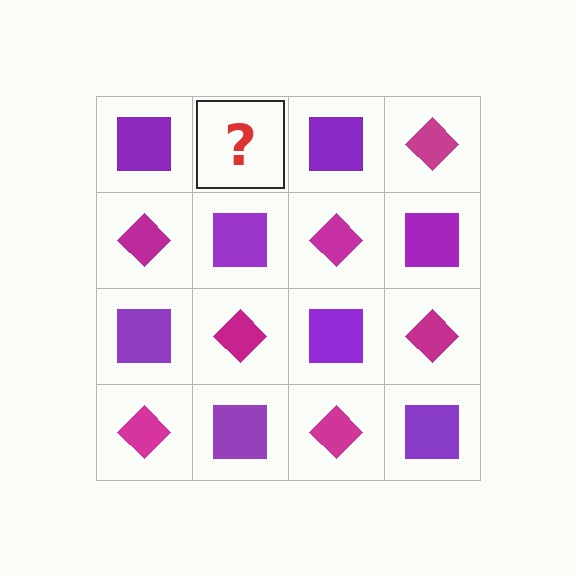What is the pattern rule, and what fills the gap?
The rule is that it alternates purple square and magenta diamond in a checkerboard pattern. The gap should be filled with a magenta diamond.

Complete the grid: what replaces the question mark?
The question mark should be replaced with a magenta diamond.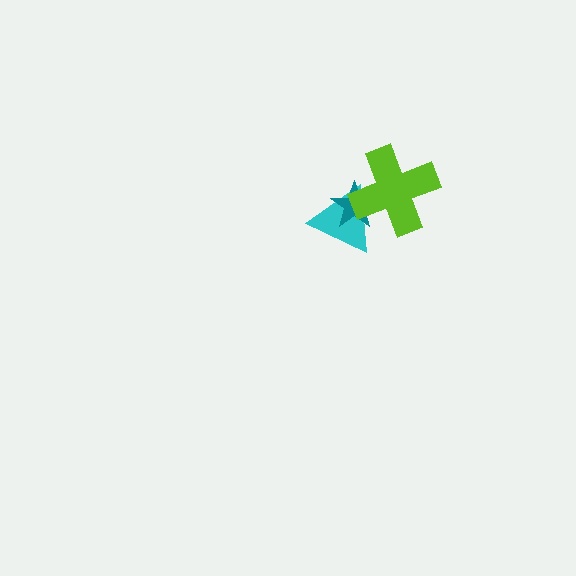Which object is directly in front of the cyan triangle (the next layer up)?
The teal star is directly in front of the cyan triangle.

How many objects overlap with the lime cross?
2 objects overlap with the lime cross.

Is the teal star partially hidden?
Yes, it is partially covered by another shape.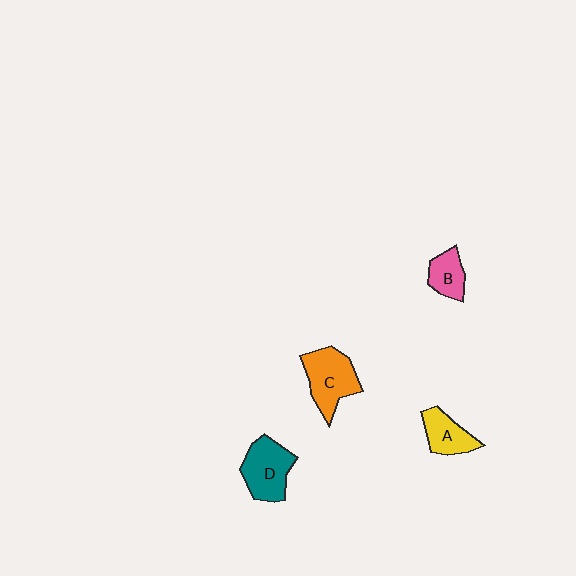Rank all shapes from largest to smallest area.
From largest to smallest: C (orange), D (teal), A (yellow), B (pink).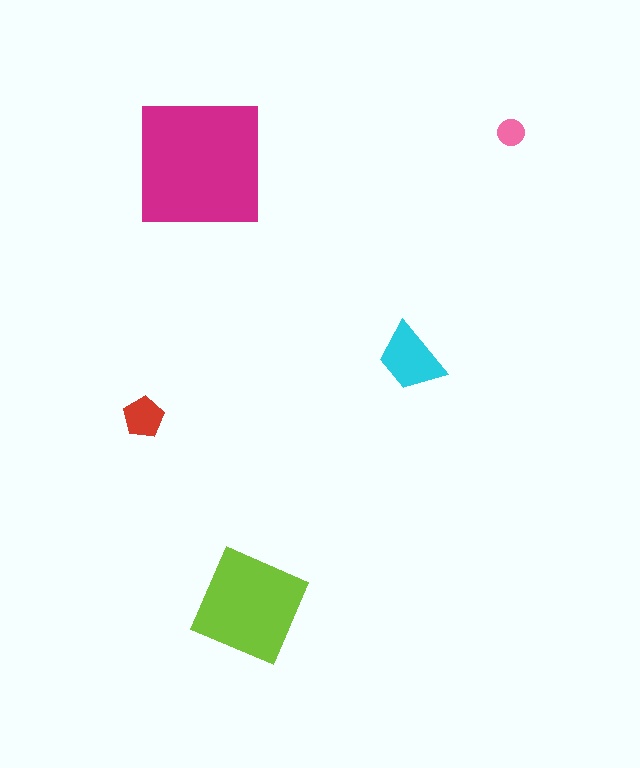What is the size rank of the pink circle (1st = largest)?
5th.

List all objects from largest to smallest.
The magenta square, the lime diamond, the cyan trapezoid, the red pentagon, the pink circle.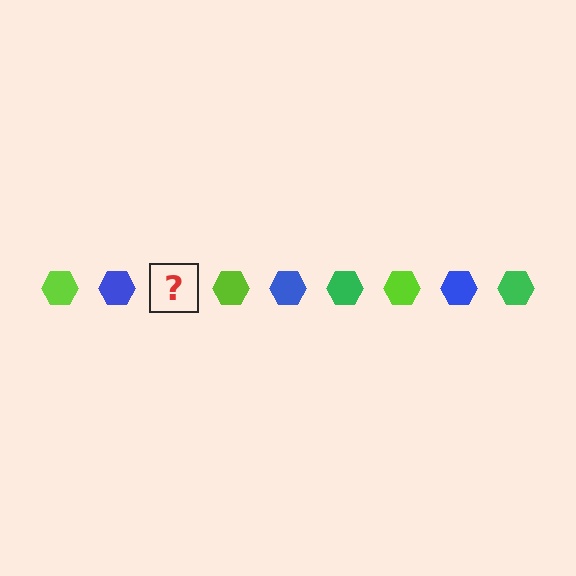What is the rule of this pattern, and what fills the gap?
The rule is that the pattern cycles through lime, blue, green hexagons. The gap should be filled with a green hexagon.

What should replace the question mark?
The question mark should be replaced with a green hexagon.